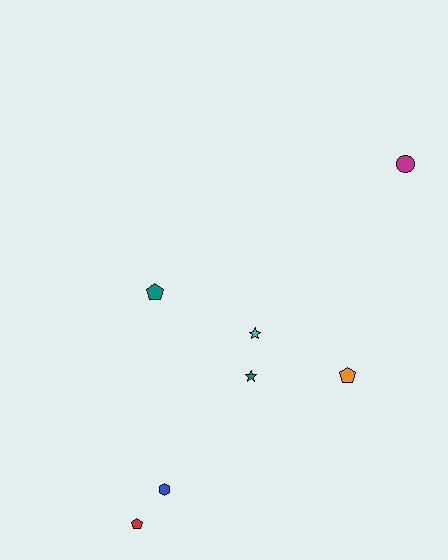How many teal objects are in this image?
There are 2 teal objects.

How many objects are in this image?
There are 7 objects.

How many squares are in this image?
There are no squares.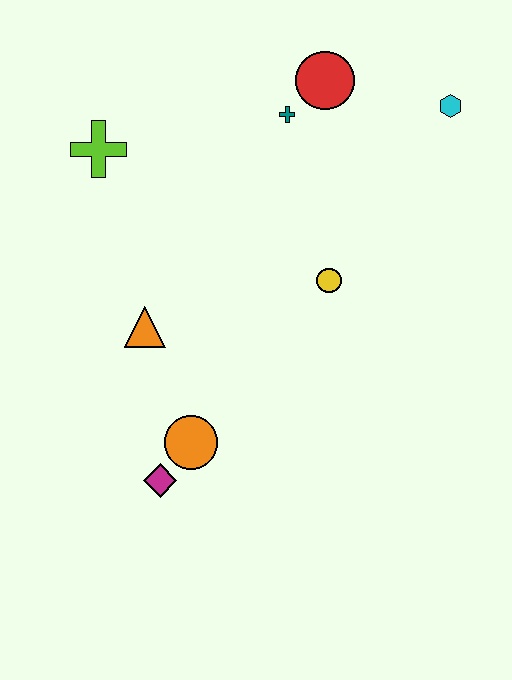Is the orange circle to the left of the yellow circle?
Yes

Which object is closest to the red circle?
The teal cross is closest to the red circle.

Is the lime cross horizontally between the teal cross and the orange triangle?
No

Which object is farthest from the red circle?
The magenta diamond is farthest from the red circle.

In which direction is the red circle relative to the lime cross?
The red circle is to the right of the lime cross.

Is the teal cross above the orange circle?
Yes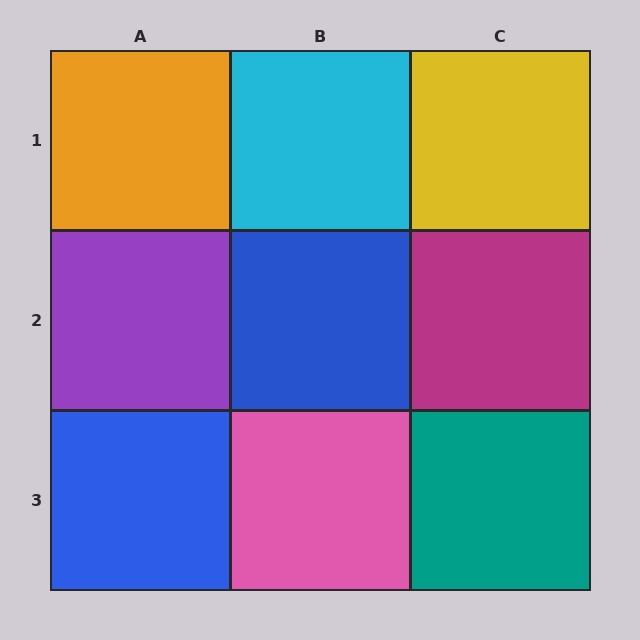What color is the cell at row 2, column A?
Purple.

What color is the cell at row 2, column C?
Magenta.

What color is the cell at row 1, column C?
Yellow.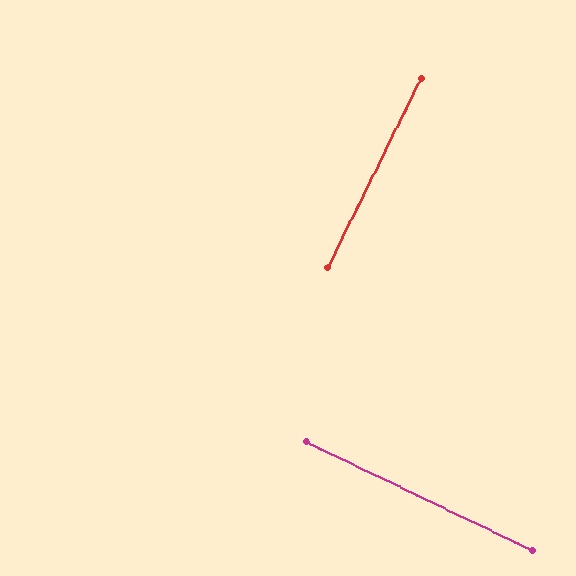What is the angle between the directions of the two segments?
Approximately 89 degrees.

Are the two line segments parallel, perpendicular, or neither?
Perpendicular — they meet at approximately 89°.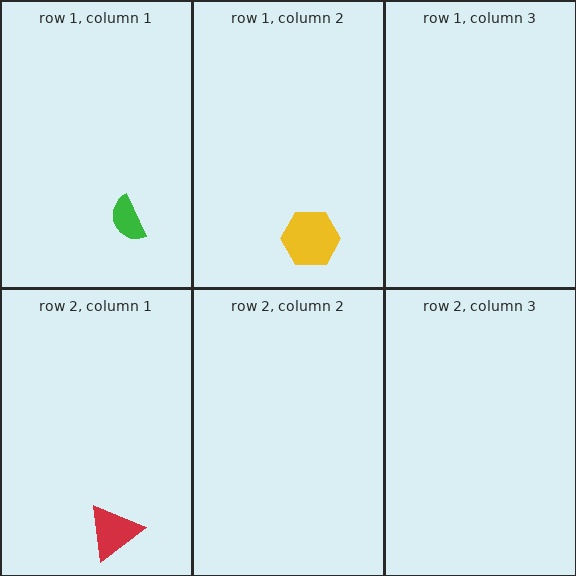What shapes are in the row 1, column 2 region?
The yellow hexagon.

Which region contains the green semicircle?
The row 1, column 1 region.